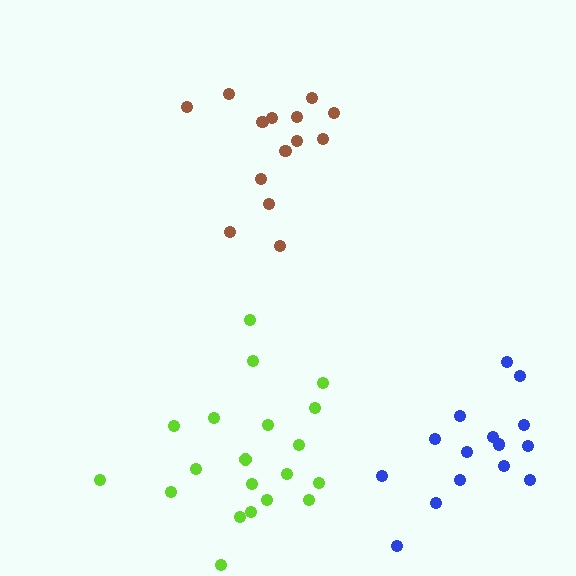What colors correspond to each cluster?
The clusters are colored: brown, lime, blue.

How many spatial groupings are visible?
There are 3 spatial groupings.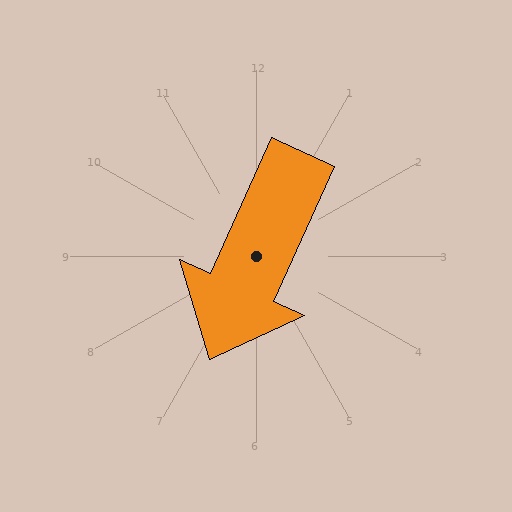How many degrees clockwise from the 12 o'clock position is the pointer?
Approximately 204 degrees.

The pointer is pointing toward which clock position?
Roughly 7 o'clock.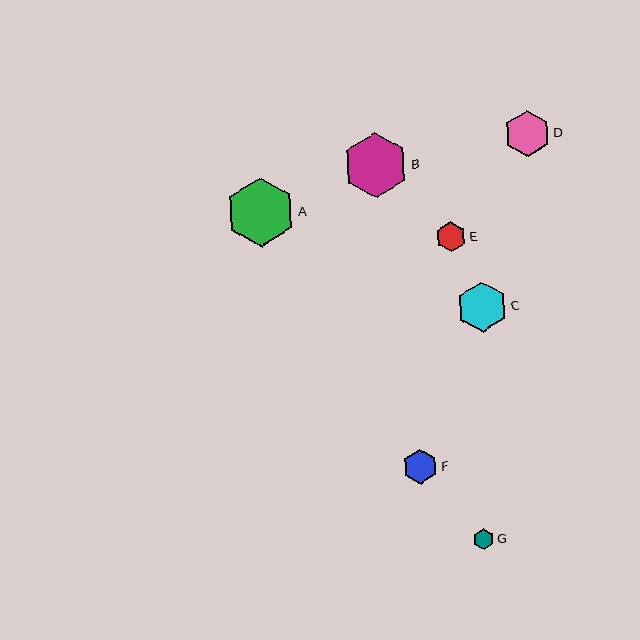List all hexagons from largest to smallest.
From largest to smallest: A, B, C, D, F, E, G.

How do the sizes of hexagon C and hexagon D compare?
Hexagon C and hexagon D are approximately the same size.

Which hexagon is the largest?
Hexagon A is the largest with a size of approximately 69 pixels.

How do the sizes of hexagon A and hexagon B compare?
Hexagon A and hexagon B are approximately the same size.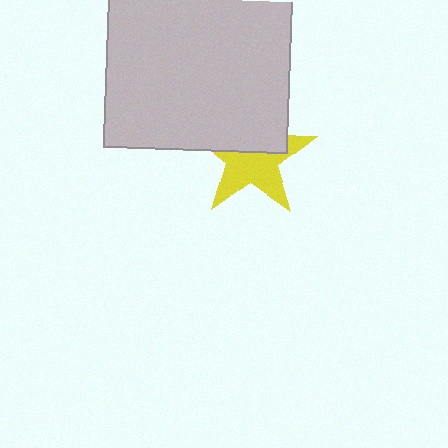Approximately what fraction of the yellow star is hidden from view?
Roughly 44% of the yellow star is hidden behind the light gray square.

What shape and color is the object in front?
The object in front is a light gray square.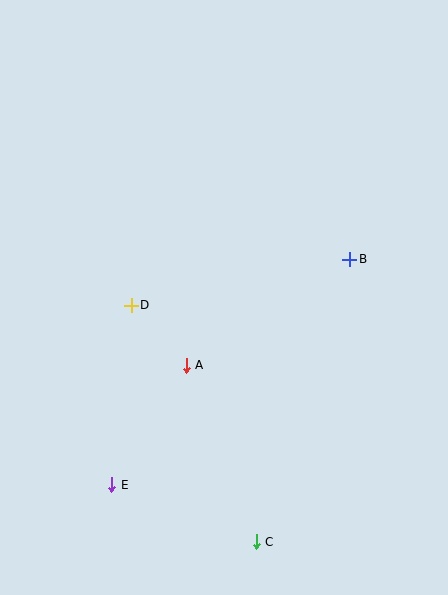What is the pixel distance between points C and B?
The distance between C and B is 298 pixels.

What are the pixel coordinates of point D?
Point D is at (131, 305).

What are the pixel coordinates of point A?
Point A is at (186, 365).